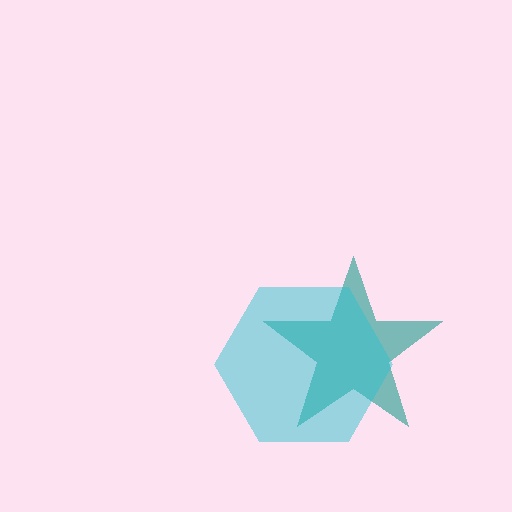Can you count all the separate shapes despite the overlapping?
Yes, there are 2 separate shapes.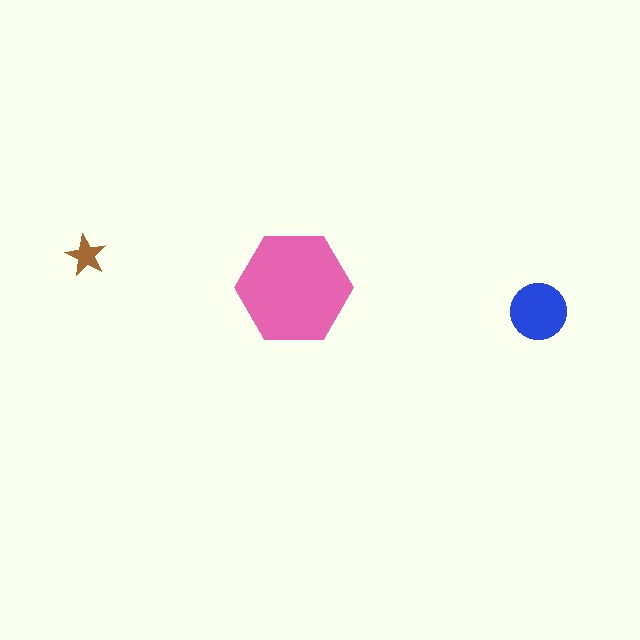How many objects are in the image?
There are 3 objects in the image.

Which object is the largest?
The pink hexagon.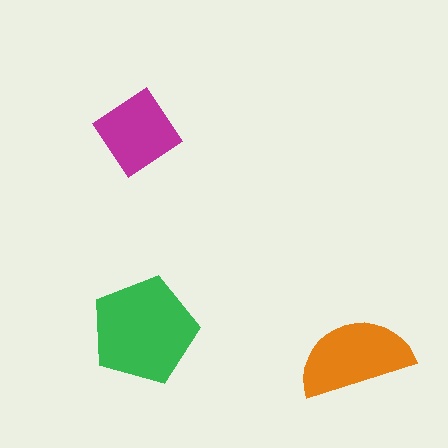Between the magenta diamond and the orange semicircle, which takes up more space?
The orange semicircle.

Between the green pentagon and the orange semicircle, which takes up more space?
The green pentagon.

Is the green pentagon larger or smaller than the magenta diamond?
Larger.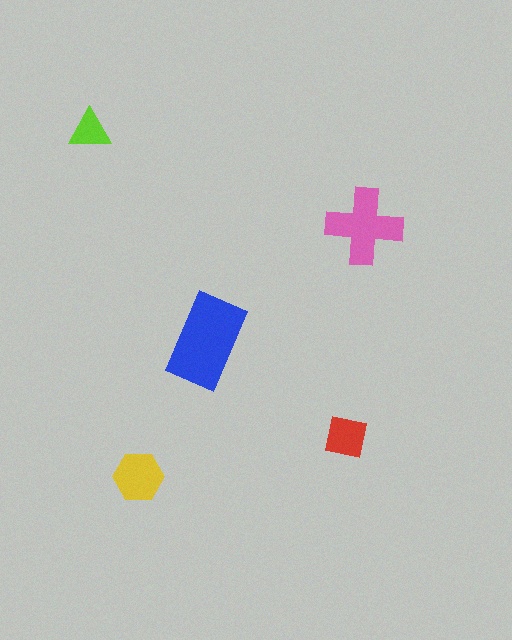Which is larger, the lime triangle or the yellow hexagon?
The yellow hexagon.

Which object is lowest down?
The yellow hexagon is bottommost.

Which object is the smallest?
The lime triangle.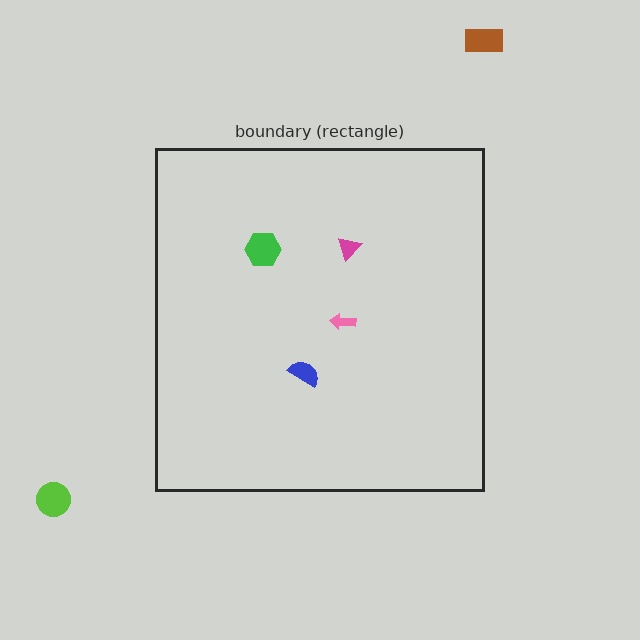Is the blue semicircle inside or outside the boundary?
Inside.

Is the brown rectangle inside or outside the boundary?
Outside.